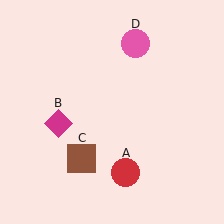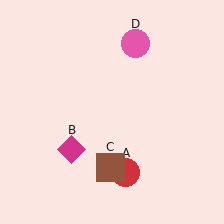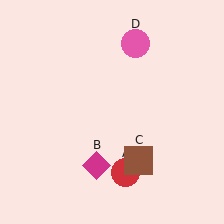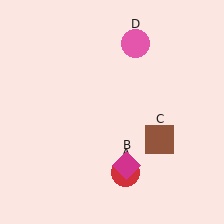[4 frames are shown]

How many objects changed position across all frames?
2 objects changed position: magenta diamond (object B), brown square (object C).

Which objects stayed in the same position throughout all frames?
Red circle (object A) and pink circle (object D) remained stationary.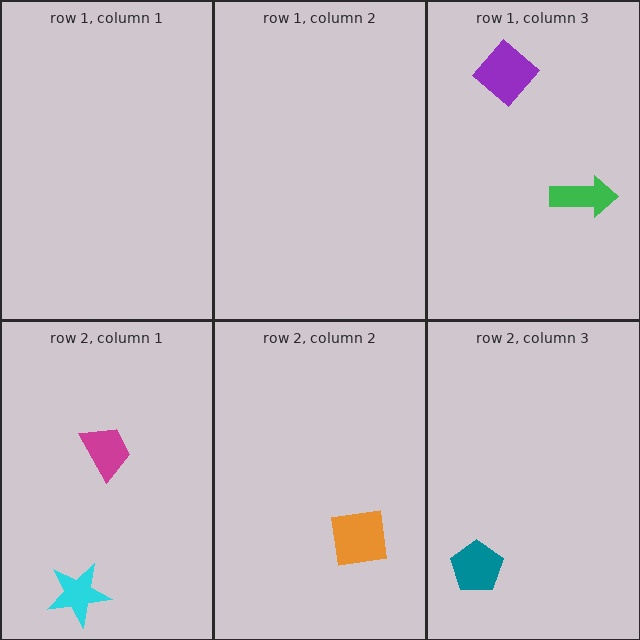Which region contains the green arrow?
The row 1, column 3 region.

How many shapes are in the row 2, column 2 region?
1.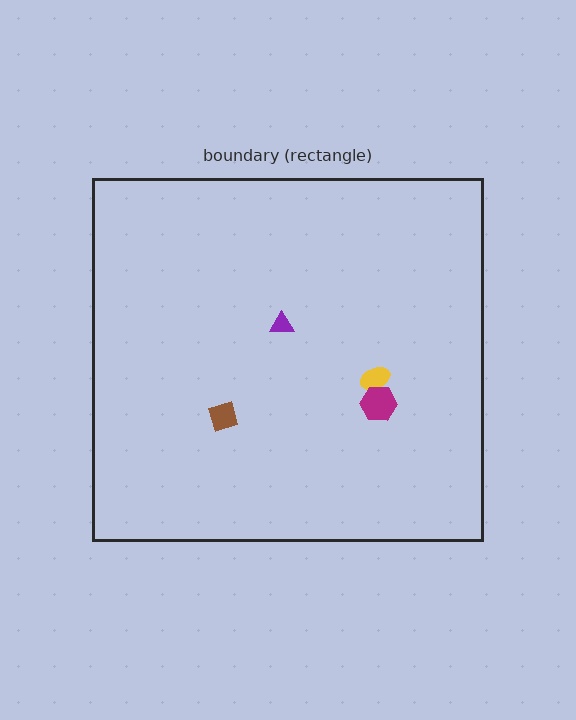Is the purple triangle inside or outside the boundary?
Inside.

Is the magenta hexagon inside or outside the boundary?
Inside.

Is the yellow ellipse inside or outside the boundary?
Inside.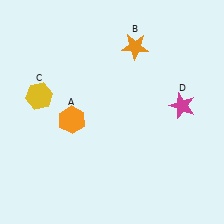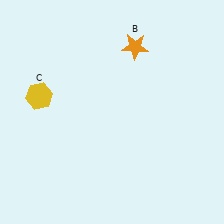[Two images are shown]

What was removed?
The magenta star (D), the orange hexagon (A) were removed in Image 2.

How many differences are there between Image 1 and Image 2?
There are 2 differences between the two images.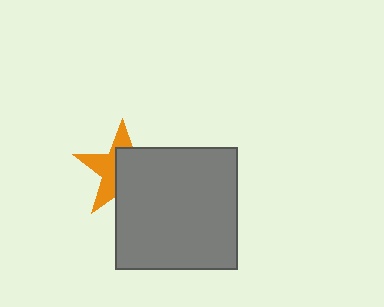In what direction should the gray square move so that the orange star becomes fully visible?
The gray square should move toward the lower-right. That is the shortest direction to clear the overlap and leave the orange star fully visible.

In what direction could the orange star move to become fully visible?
The orange star could move toward the upper-left. That would shift it out from behind the gray square entirely.